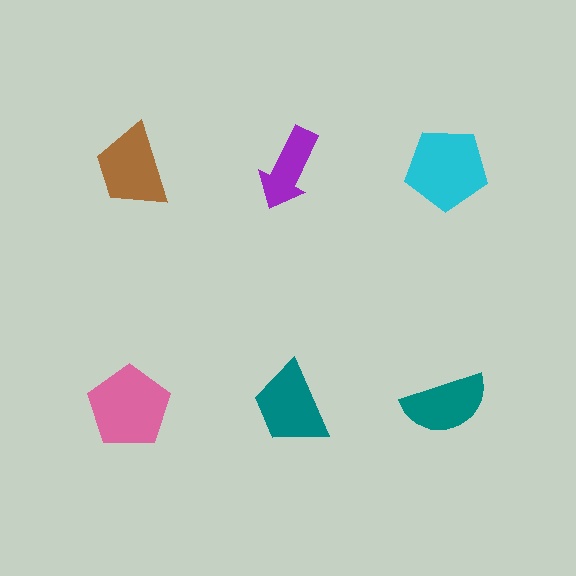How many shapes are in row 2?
3 shapes.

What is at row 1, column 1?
A brown trapezoid.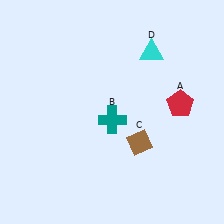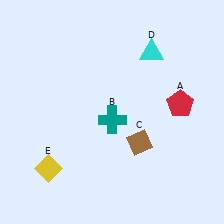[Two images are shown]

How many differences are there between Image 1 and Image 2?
There is 1 difference between the two images.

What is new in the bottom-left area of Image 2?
A yellow diamond (E) was added in the bottom-left area of Image 2.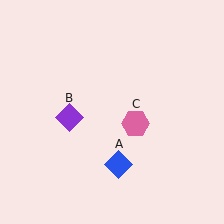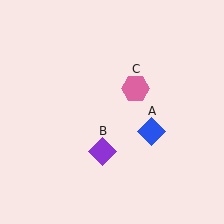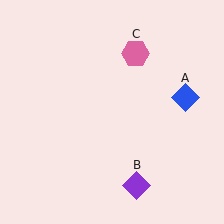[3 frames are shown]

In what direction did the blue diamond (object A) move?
The blue diamond (object A) moved up and to the right.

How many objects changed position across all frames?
3 objects changed position: blue diamond (object A), purple diamond (object B), pink hexagon (object C).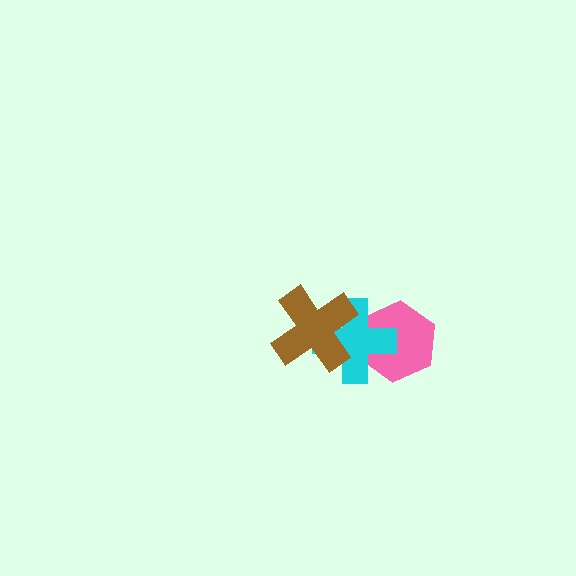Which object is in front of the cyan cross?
The brown cross is in front of the cyan cross.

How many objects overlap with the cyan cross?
2 objects overlap with the cyan cross.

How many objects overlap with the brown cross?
1 object overlaps with the brown cross.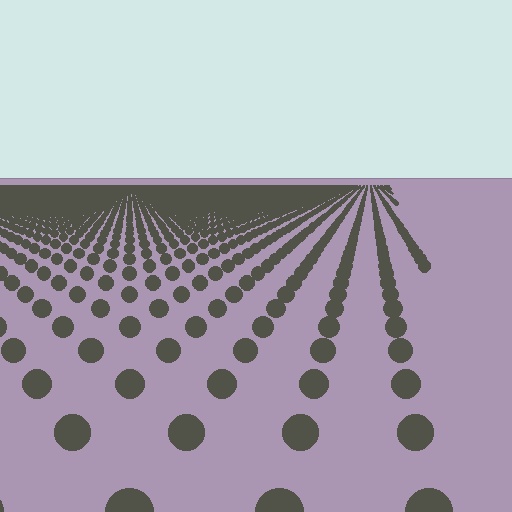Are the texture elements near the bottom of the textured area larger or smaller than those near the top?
Larger. Near the bottom, elements are closer to the viewer and appear at a bigger on-screen size.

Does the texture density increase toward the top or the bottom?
Density increases toward the top.